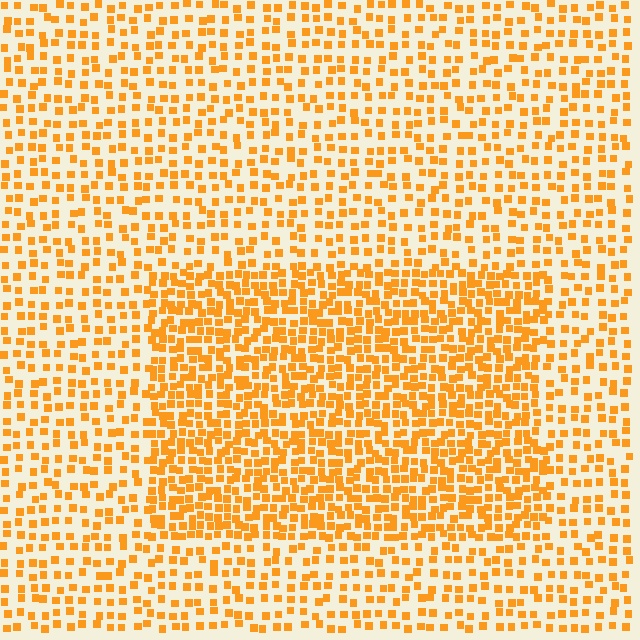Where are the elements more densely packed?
The elements are more densely packed inside the rectangle boundary.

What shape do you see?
I see a rectangle.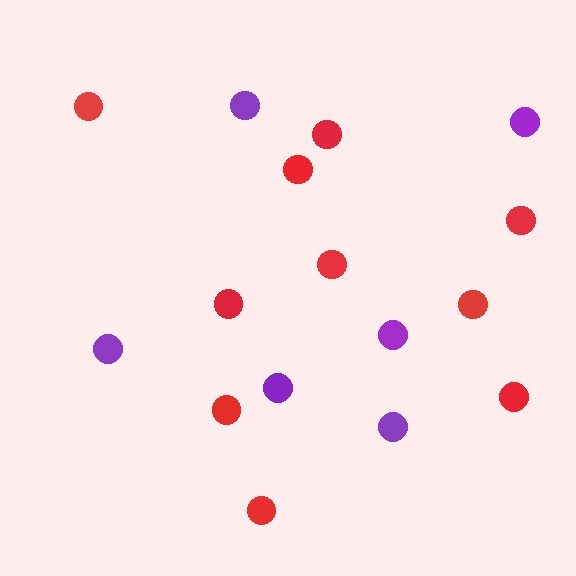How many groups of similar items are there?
There are 2 groups: one group of red circles (10) and one group of purple circles (6).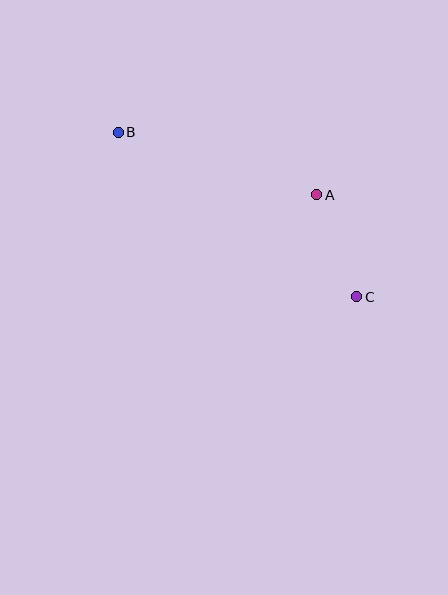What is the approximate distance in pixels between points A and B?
The distance between A and B is approximately 208 pixels.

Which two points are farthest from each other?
Points B and C are farthest from each other.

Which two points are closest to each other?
Points A and C are closest to each other.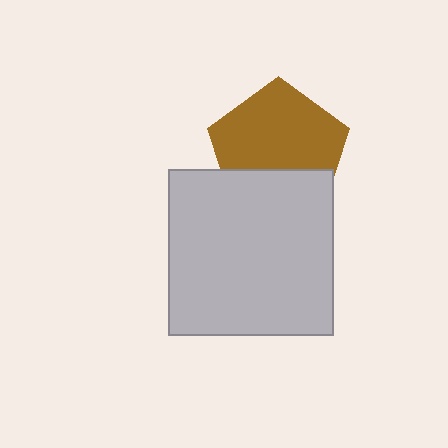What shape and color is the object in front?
The object in front is a light gray square.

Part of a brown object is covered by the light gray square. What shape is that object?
It is a pentagon.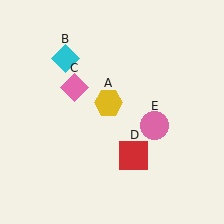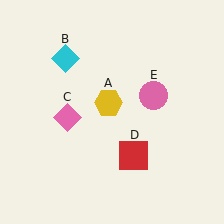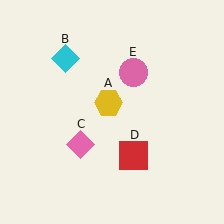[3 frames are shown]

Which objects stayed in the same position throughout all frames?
Yellow hexagon (object A) and cyan diamond (object B) and red square (object D) remained stationary.